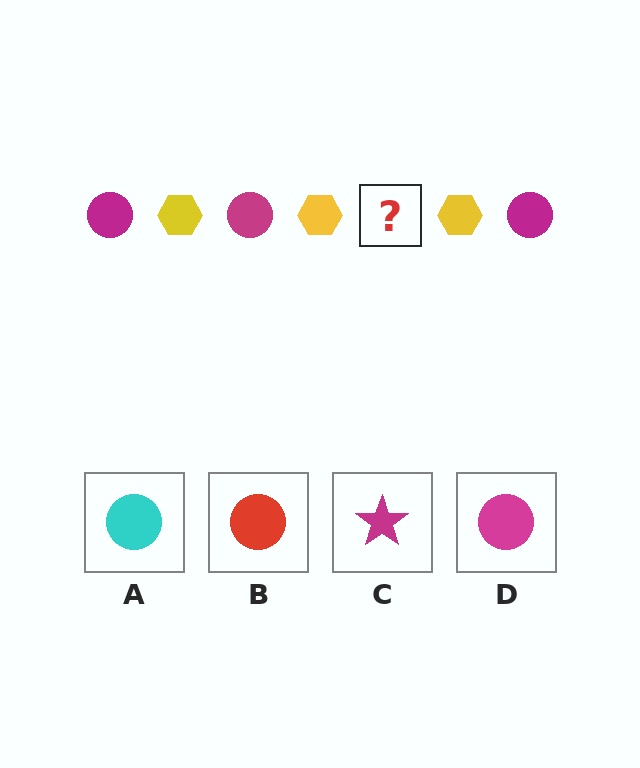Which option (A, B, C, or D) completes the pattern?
D.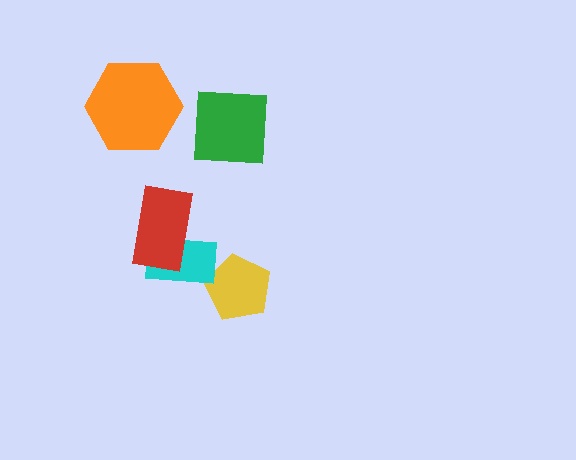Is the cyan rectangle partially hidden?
Yes, it is partially covered by another shape.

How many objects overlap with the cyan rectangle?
1 object overlaps with the cyan rectangle.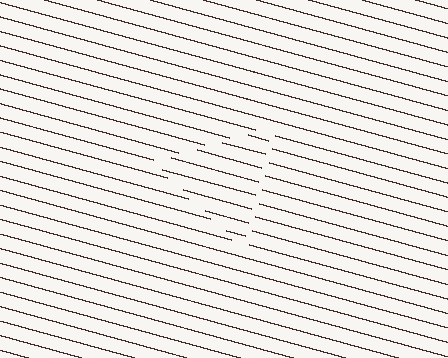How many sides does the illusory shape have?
3 sides — the line-ends trace a triangle.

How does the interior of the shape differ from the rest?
The interior of the shape contains the same grating, shifted by half a period — the contour is defined by the phase discontinuity where line-ends from the inner and outer gratings abut.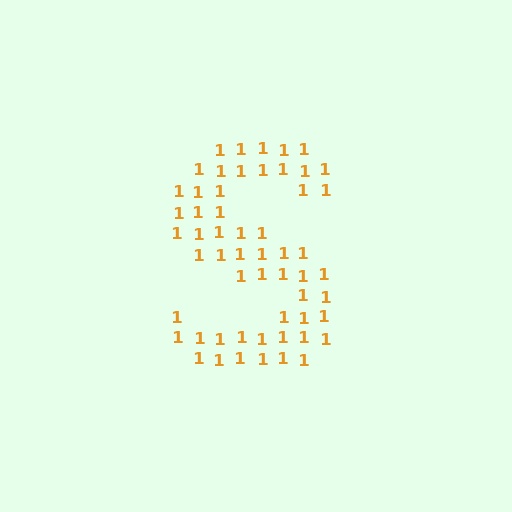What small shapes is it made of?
It is made of small digit 1's.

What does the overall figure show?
The overall figure shows the letter S.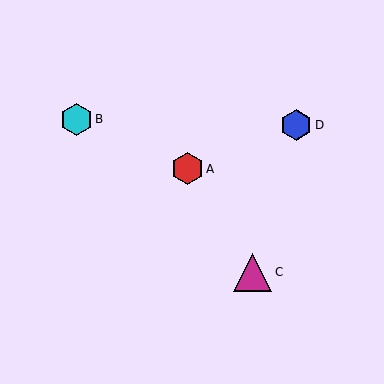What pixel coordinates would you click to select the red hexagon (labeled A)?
Click at (187, 169) to select the red hexagon A.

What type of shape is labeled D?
Shape D is a blue hexagon.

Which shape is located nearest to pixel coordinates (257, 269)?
The magenta triangle (labeled C) at (252, 272) is nearest to that location.